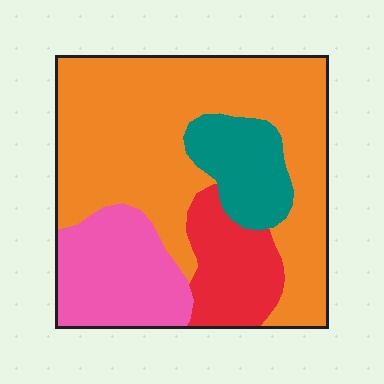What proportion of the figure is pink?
Pink takes up between a sixth and a third of the figure.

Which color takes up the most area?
Orange, at roughly 55%.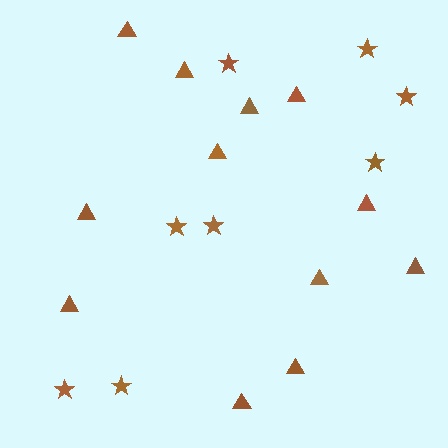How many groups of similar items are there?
There are 2 groups: one group of stars (8) and one group of triangles (12).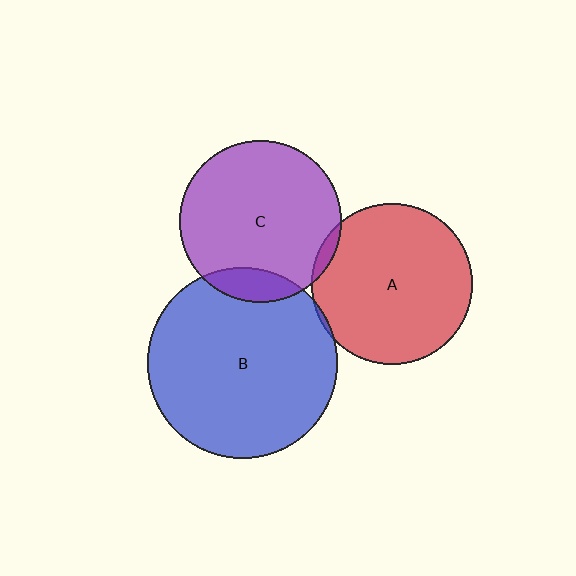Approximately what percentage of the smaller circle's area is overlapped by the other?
Approximately 10%.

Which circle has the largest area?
Circle B (blue).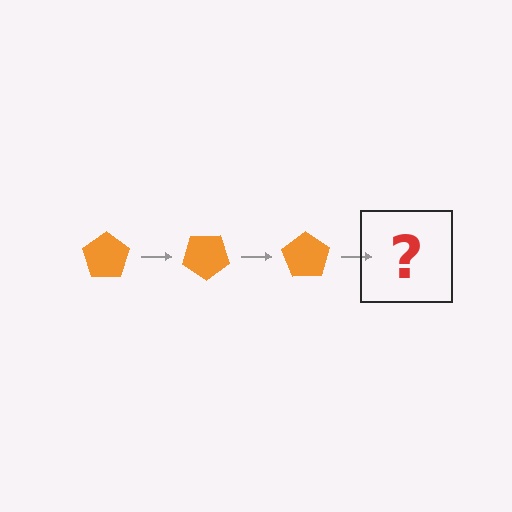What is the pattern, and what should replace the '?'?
The pattern is that the pentagon rotates 35 degrees each step. The '?' should be an orange pentagon rotated 105 degrees.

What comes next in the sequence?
The next element should be an orange pentagon rotated 105 degrees.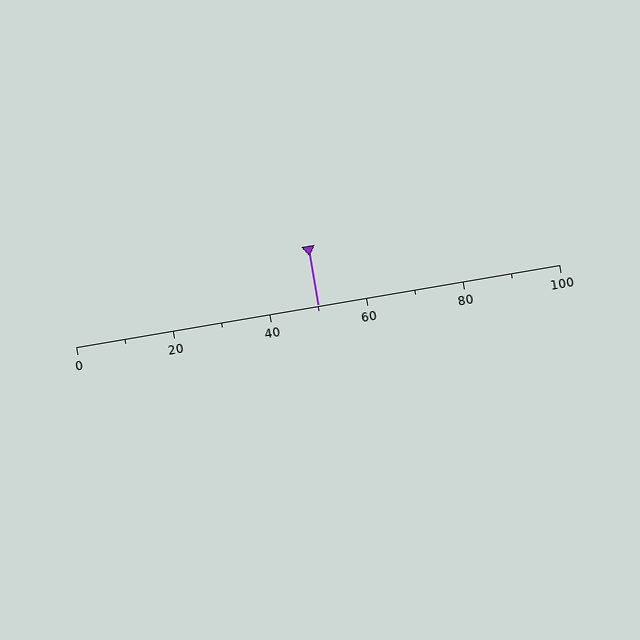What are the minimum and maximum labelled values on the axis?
The axis runs from 0 to 100.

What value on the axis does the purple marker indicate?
The marker indicates approximately 50.